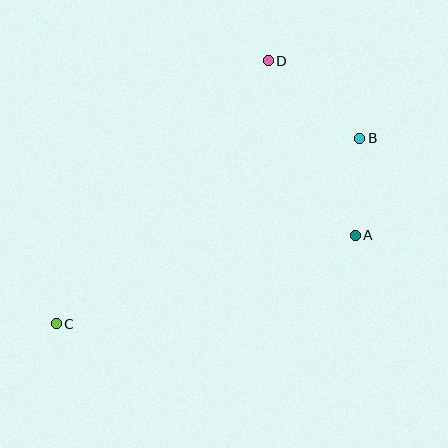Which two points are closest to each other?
Points A and B are closest to each other.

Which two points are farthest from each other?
Points B and C are farthest from each other.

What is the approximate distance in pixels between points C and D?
The distance between C and D is approximately 338 pixels.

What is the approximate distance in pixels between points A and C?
The distance between A and C is approximately 312 pixels.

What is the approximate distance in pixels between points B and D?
The distance between B and D is approximately 120 pixels.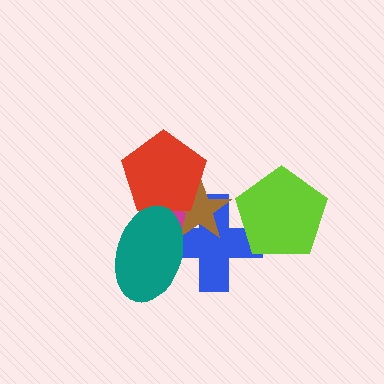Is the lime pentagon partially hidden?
No, no other shape covers it.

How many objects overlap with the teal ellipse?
4 objects overlap with the teal ellipse.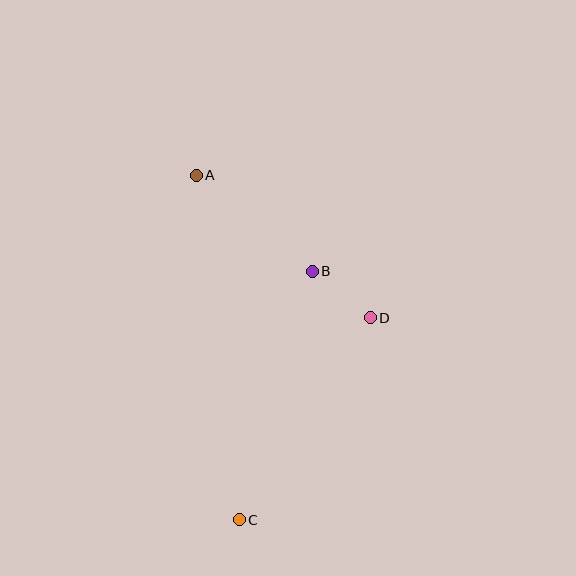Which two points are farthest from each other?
Points A and C are farthest from each other.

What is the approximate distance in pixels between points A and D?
The distance between A and D is approximately 225 pixels.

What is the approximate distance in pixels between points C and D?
The distance between C and D is approximately 240 pixels.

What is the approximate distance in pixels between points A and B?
The distance between A and B is approximately 150 pixels.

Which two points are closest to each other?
Points B and D are closest to each other.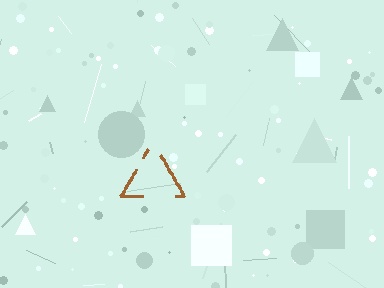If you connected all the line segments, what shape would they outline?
They would outline a triangle.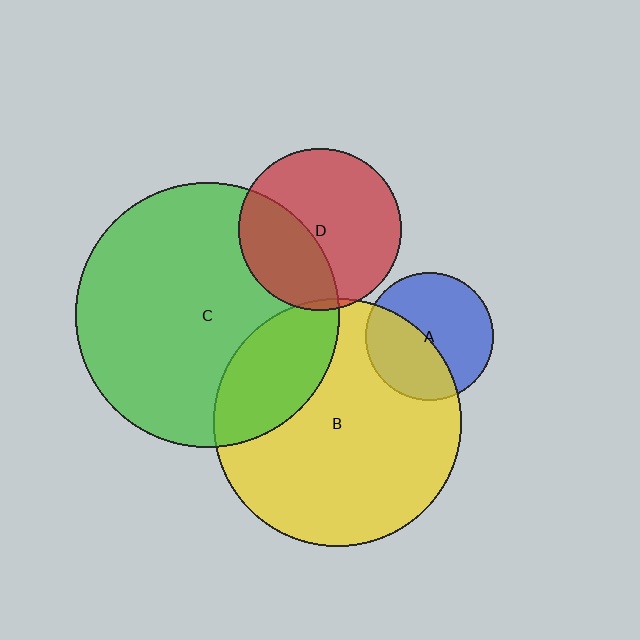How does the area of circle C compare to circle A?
Approximately 4.2 times.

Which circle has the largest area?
Circle C (green).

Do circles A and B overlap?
Yes.